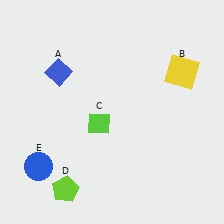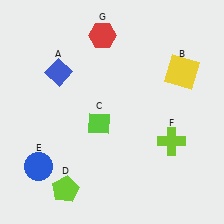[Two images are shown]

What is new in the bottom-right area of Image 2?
A lime cross (F) was added in the bottom-right area of Image 2.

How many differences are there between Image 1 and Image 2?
There are 2 differences between the two images.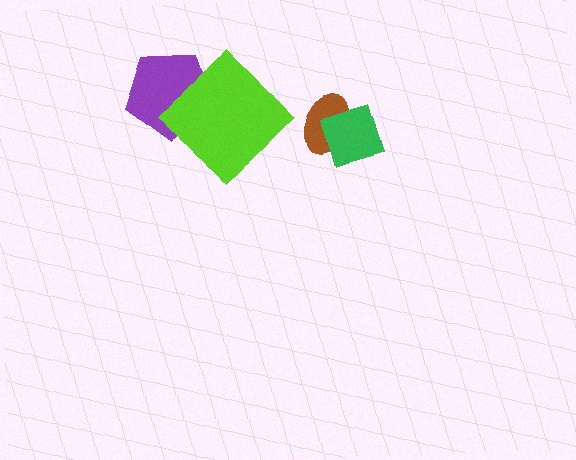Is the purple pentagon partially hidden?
Yes, it is partially covered by another shape.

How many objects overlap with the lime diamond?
1 object overlaps with the lime diamond.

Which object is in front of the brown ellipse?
The green diamond is in front of the brown ellipse.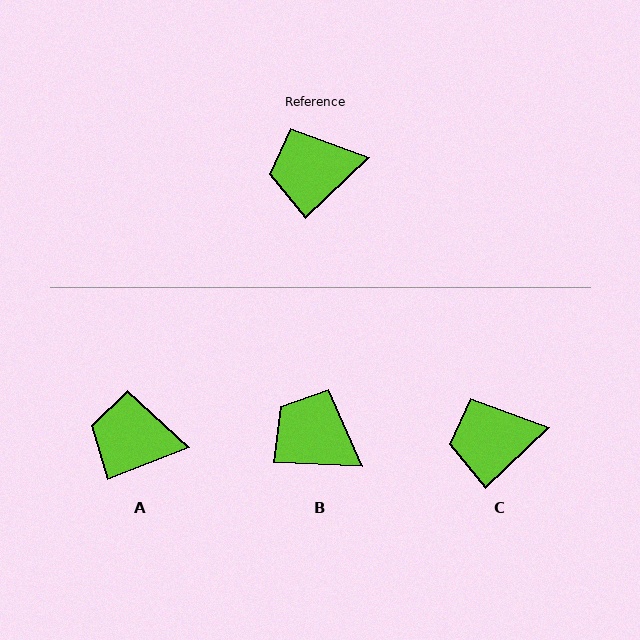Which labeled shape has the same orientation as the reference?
C.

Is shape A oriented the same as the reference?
No, it is off by about 22 degrees.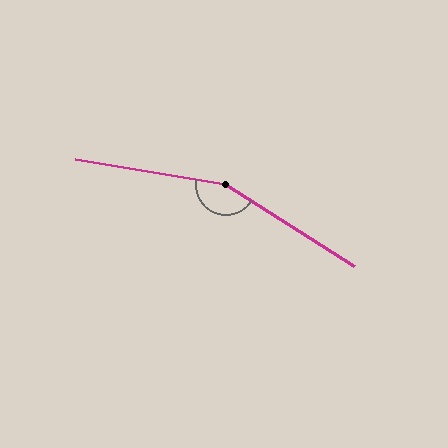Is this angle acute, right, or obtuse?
It is obtuse.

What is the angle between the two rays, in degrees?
Approximately 157 degrees.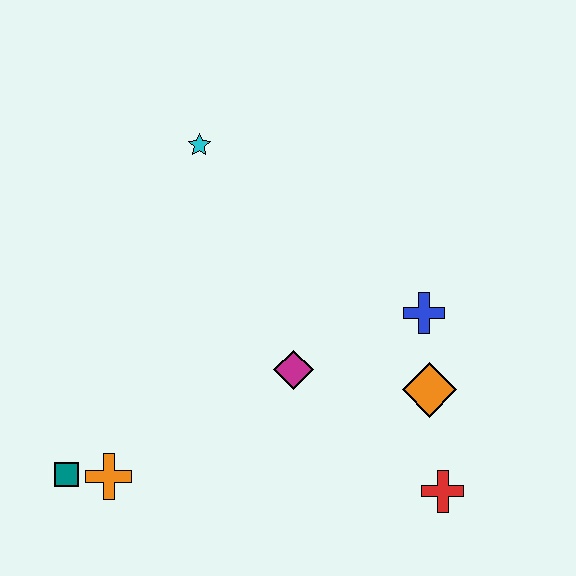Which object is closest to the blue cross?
The orange diamond is closest to the blue cross.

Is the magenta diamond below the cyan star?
Yes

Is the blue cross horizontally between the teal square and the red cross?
Yes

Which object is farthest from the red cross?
The cyan star is farthest from the red cross.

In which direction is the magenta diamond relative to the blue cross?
The magenta diamond is to the left of the blue cross.